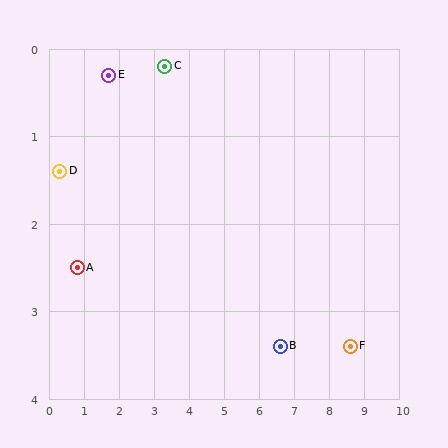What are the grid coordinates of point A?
Point A is at approximately (0.8, 2.5).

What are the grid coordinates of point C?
Point C is at approximately (3.3, 0.2).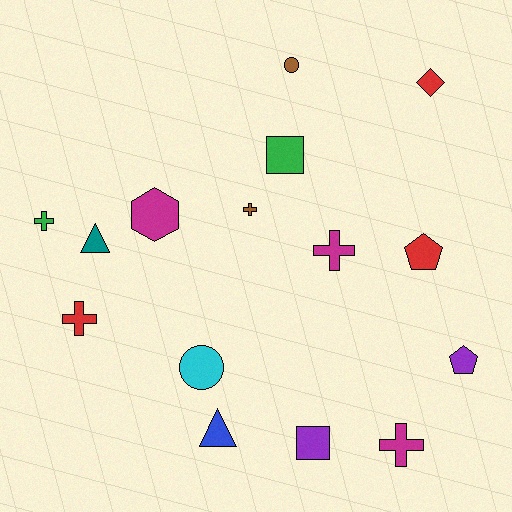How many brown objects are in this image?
There are 2 brown objects.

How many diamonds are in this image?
There is 1 diamond.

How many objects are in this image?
There are 15 objects.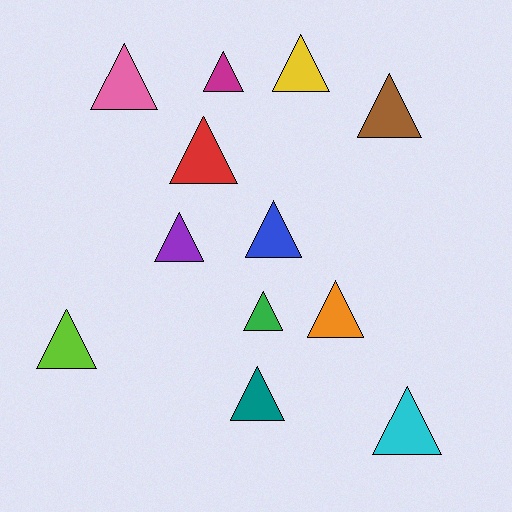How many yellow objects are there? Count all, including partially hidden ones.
There is 1 yellow object.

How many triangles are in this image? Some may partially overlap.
There are 12 triangles.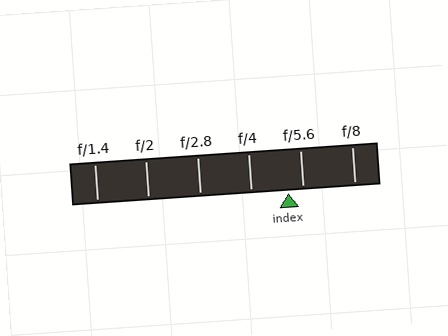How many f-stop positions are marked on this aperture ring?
There are 6 f-stop positions marked.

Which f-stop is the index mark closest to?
The index mark is closest to f/5.6.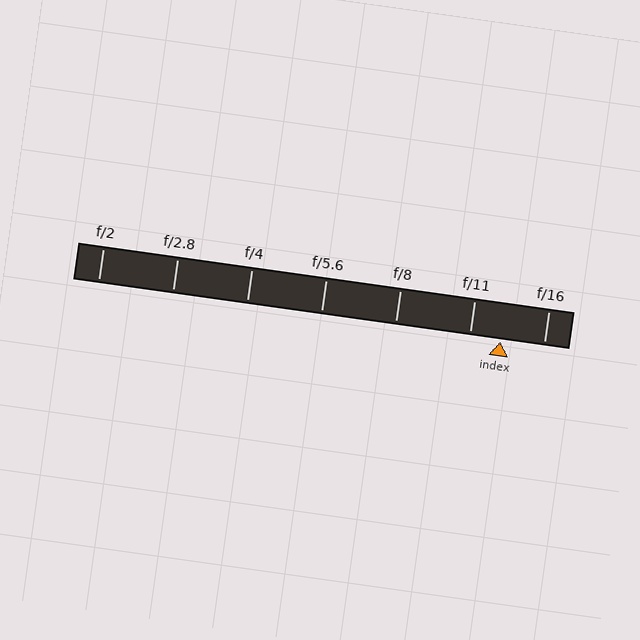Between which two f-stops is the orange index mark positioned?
The index mark is between f/11 and f/16.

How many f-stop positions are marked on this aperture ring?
There are 7 f-stop positions marked.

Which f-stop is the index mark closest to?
The index mark is closest to f/11.